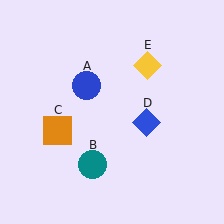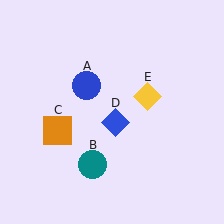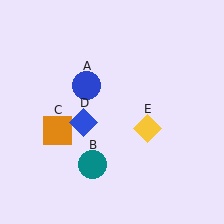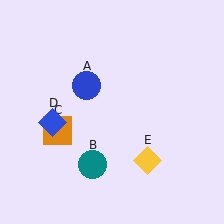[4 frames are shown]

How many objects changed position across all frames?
2 objects changed position: blue diamond (object D), yellow diamond (object E).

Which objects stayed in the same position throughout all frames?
Blue circle (object A) and teal circle (object B) and orange square (object C) remained stationary.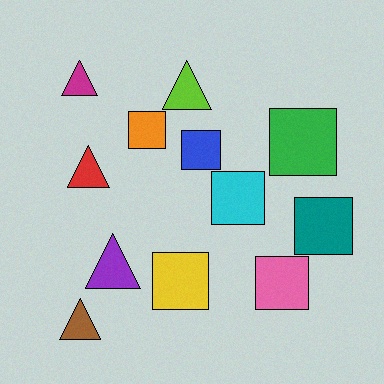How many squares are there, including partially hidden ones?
There are 7 squares.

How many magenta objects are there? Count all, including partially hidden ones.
There is 1 magenta object.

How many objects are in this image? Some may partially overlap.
There are 12 objects.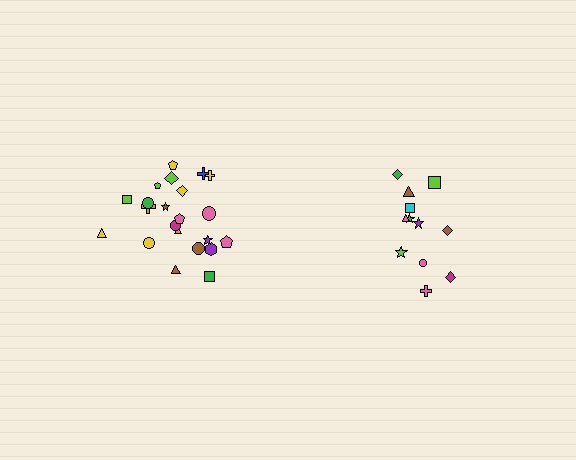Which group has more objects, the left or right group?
The left group.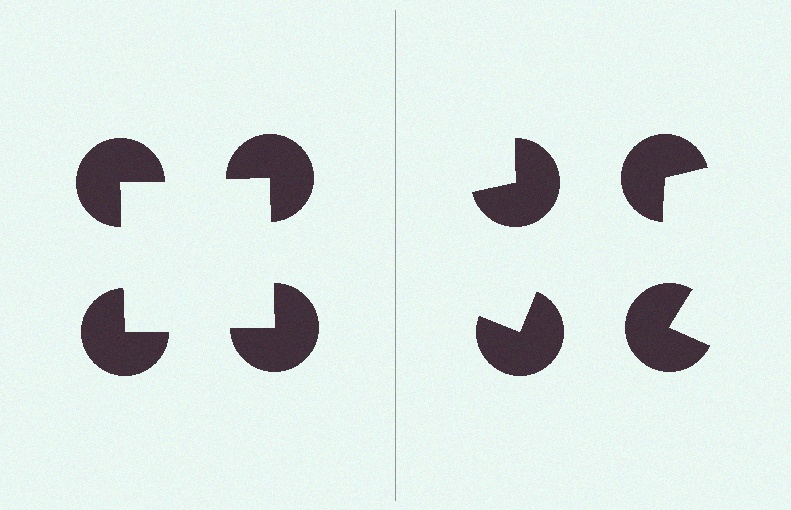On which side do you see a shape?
An illusory square appears on the left side. On the right side the wedge cuts are rotated, so no coherent shape forms.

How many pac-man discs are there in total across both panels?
8 — 4 on each side.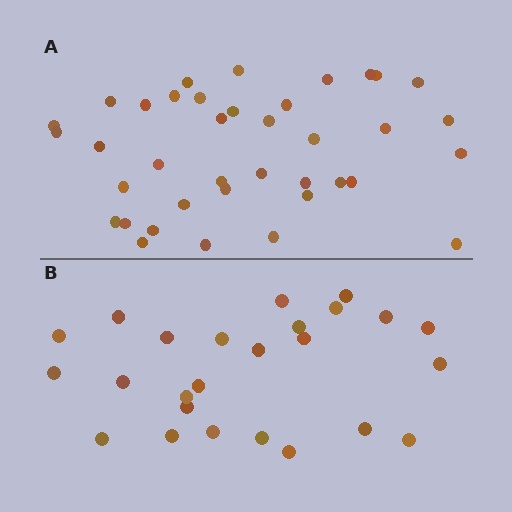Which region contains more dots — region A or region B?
Region A (the top region) has more dots.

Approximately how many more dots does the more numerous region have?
Region A has approximately 15 more dots than region B.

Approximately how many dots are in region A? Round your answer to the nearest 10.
About 40 dots. (The exact count is 38, which rounds to 40.)